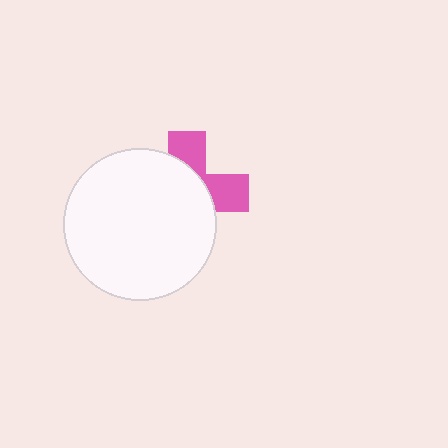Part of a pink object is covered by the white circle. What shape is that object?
It is a cross.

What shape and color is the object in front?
The object in front is a white circle.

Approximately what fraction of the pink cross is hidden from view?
Roughly 65% of the pink cross is hidden behind the white circle.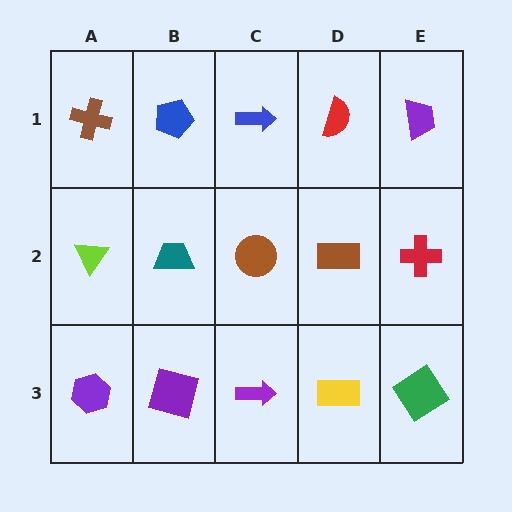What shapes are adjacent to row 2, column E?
A purple trapezoid (row 1, column E), a green diamond (row 3, column E), a brown rectangle (row 2, column D).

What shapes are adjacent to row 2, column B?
A blue pentagon (row 1, column B), a purple square (row 3, column B), a lime triangle (row 2, column A), a brown circle (row 2, column C).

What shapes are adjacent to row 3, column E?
A red cross (row 2, column E), a yellow rectangle (row 3, column D).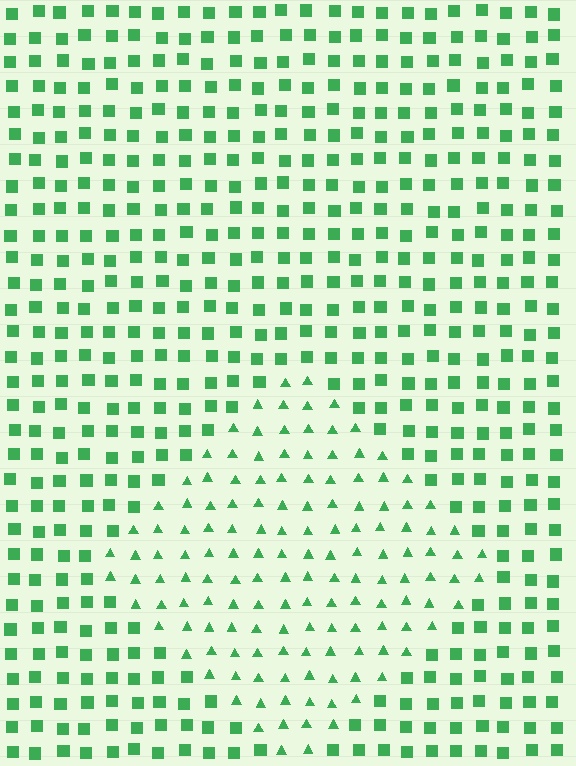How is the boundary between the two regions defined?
The boundary is defined by a change in element shape: triangles inside vs. squares outside. All elements share the same color and spacing.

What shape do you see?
I see a diamond.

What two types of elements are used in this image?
The image uses triangles inside the diamond region and squares outside it.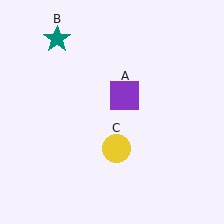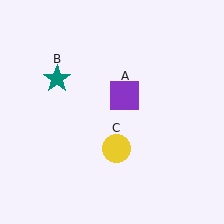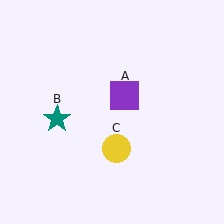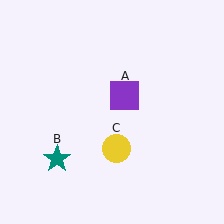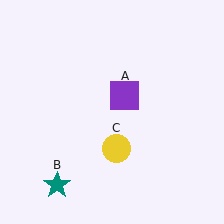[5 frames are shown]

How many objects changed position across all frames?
1 object changed position: teal star (object B).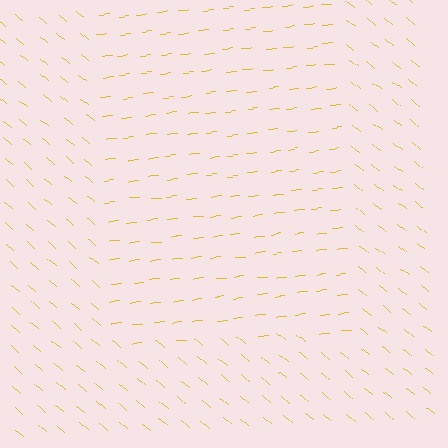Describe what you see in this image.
The image is filled with small yellow line segments. A rectangle region in the image has lines oriented differently from the surrounding lines, creating a visible texture boundary.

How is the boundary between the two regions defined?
The boundary is defined purely by a change in line orientation (approximately 45 degrees difference). All lines are the same color and thickness.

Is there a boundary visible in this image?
Yes, there is a texture boundary formed by a change in line orientation.